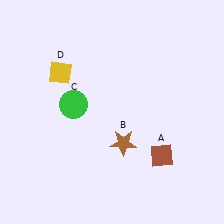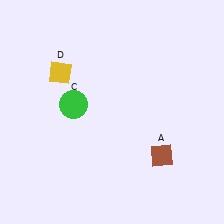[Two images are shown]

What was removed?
The brown star (B) was removed in Image 2.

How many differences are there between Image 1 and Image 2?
There is 1 difference between the two images.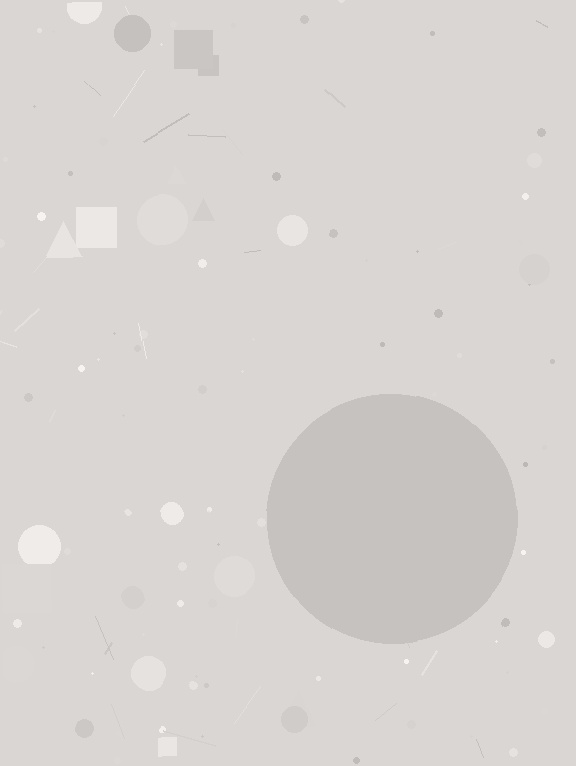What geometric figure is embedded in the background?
A circle is embedded in the background.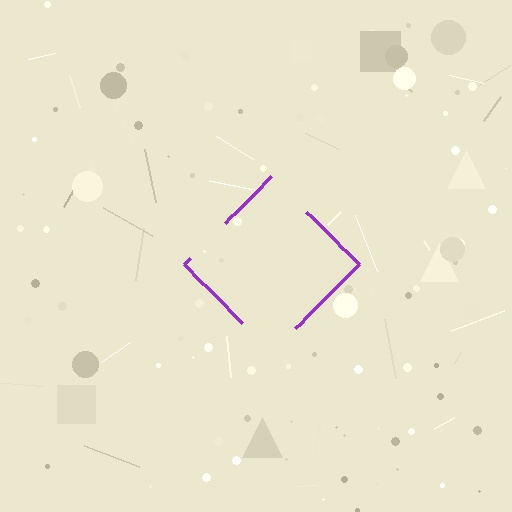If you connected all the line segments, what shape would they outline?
They would outline a diamond.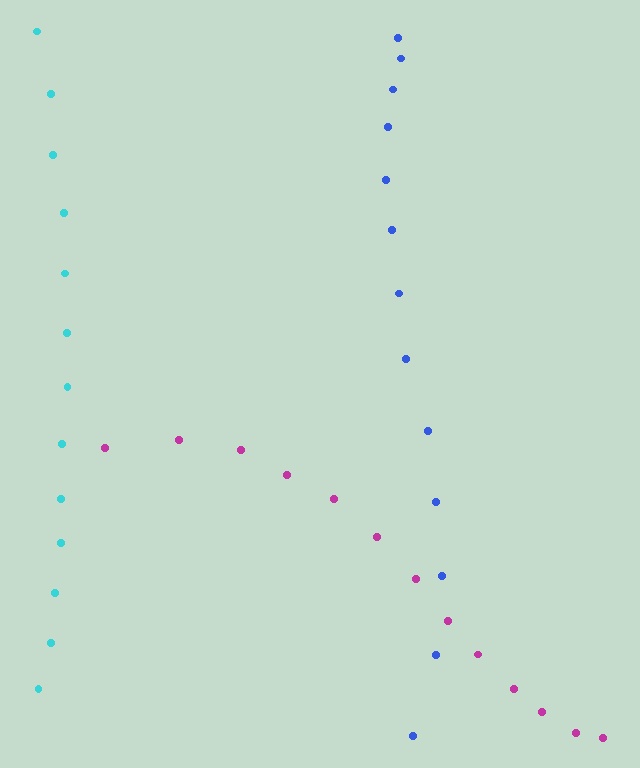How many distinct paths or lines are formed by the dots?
There are 3 distinct paths.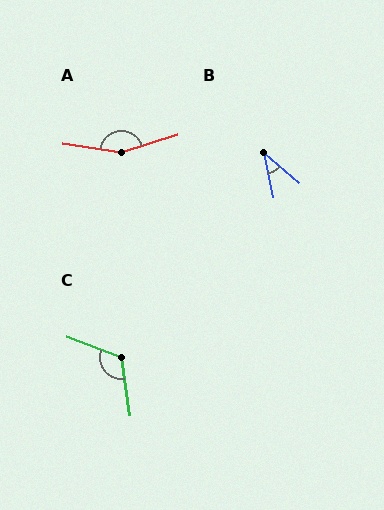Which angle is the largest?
A, at approximately 154 degrees.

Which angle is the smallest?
B, at approximately 37 degrees.